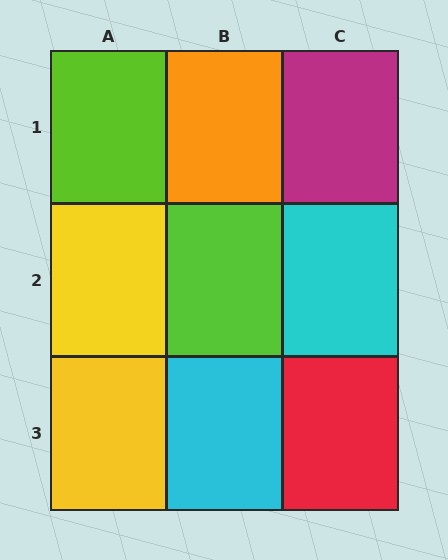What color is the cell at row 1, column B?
Orange.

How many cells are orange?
1 cell is orange.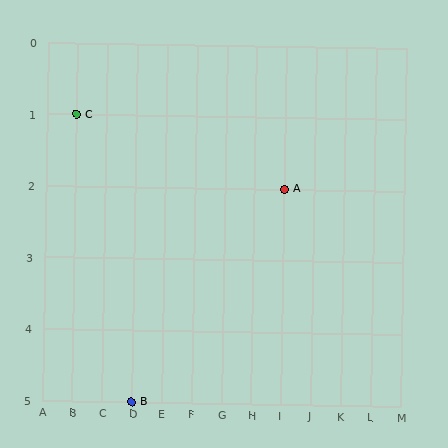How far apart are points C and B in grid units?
Points C and B are 2 columns and 4 rows apart (about 4.5 grid units diagonally).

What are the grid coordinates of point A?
Point A is at grid coordinates (I, 2).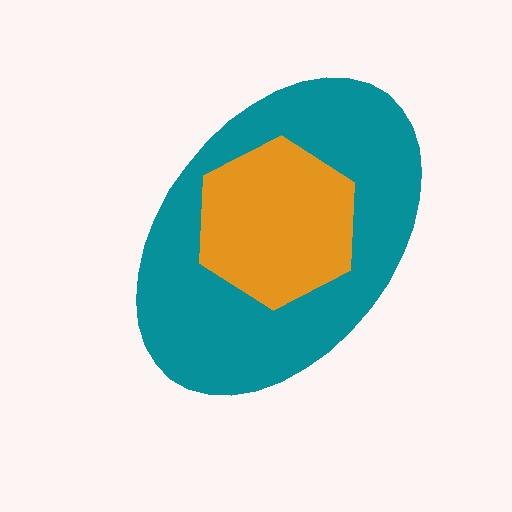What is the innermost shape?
The orange hexagon.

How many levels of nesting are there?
2.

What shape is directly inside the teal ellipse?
The orange hexagon.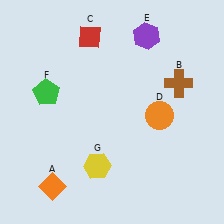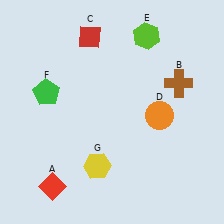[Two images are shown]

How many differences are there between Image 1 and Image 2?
There are 2 differences between the two images.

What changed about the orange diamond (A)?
In Image 1, A is orange. In Image 2, it changed to red.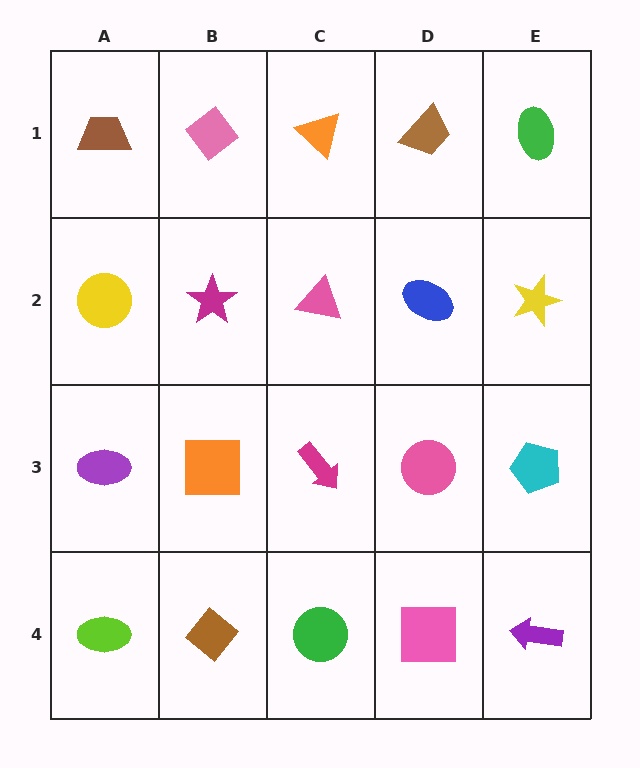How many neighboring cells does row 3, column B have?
4.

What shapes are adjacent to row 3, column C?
A pink triangle (row 2, column C), a green circle (row 4, column C), an orange square (row 3, column B), a pink circle (row 3, column D).